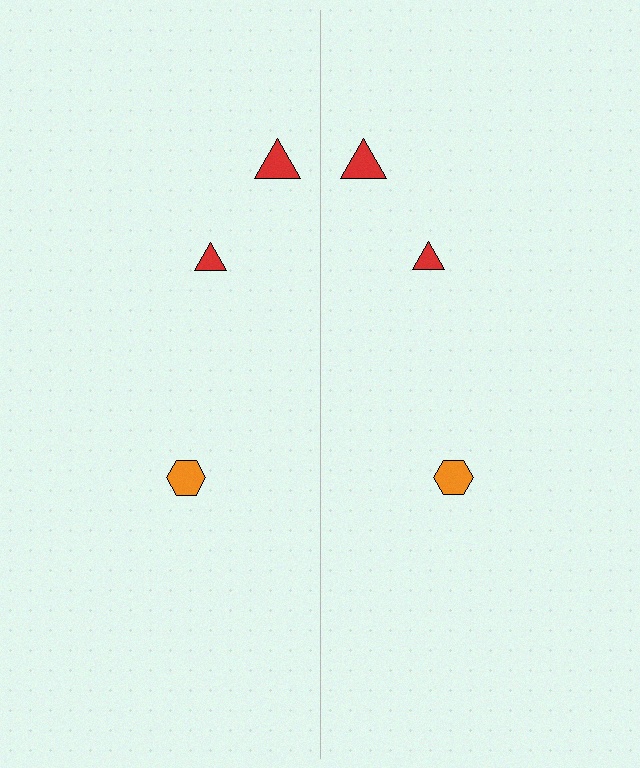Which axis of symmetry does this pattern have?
The pattern has a vertical axis of symmetry running through the center of the image.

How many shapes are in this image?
There are 6 shapes in this image.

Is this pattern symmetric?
Yes, this pattern has bilateral (reflection) symmetry.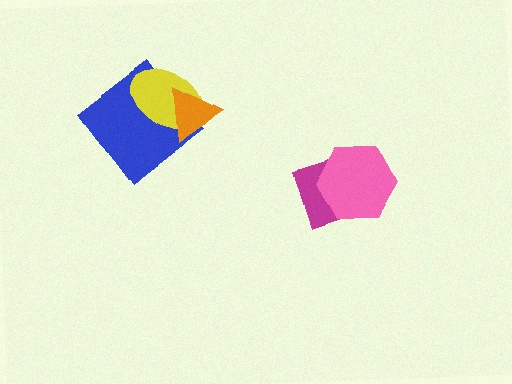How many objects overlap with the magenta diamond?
1 object overlaps with the magenta diamond.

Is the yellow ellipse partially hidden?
Yes, it is partially covered by another shape.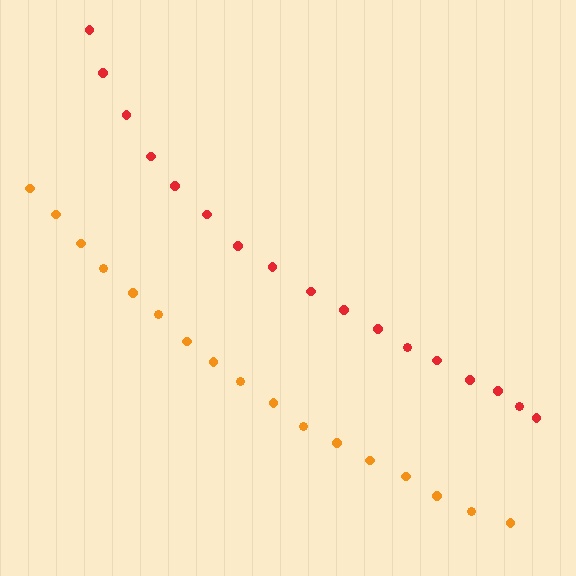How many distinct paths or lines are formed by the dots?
There are 2 distinct paths.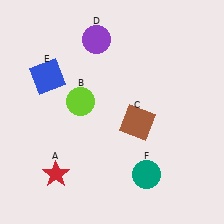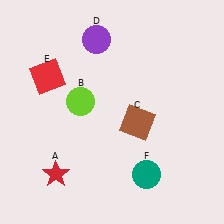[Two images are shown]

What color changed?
The square (E) changed from blue in Image 1 to red in Image 2.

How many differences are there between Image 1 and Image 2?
There is 1 difference between the two images.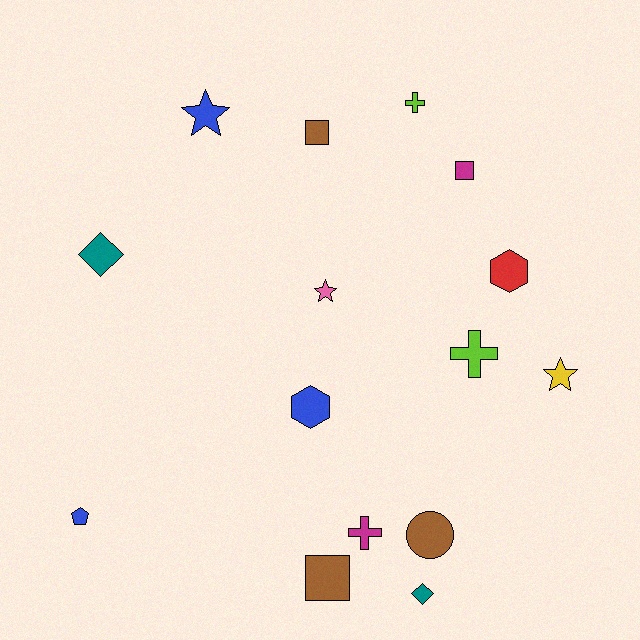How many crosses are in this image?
There are 3 crosses.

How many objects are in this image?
There are 15 objects.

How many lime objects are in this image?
There are 2 lime objects.